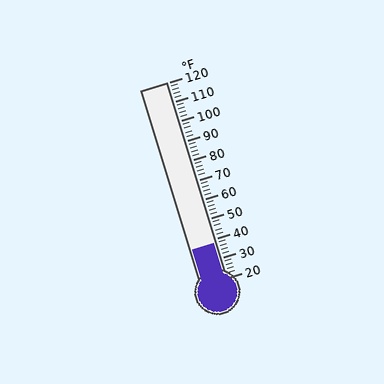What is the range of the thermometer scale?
The thermometer scale ranges from 20°F to 120°F.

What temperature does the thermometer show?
The thermometer shows approximately 38°F.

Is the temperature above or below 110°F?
The temperature is below 110°F.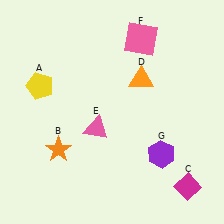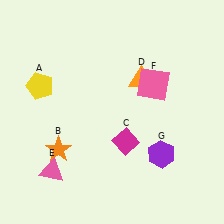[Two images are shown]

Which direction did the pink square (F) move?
The pink square (F) moved down.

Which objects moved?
The objects that moved are: the magenta diamond (C), the pink triangle (E), the pink square (F).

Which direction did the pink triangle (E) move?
The pink triangle (E) moved left.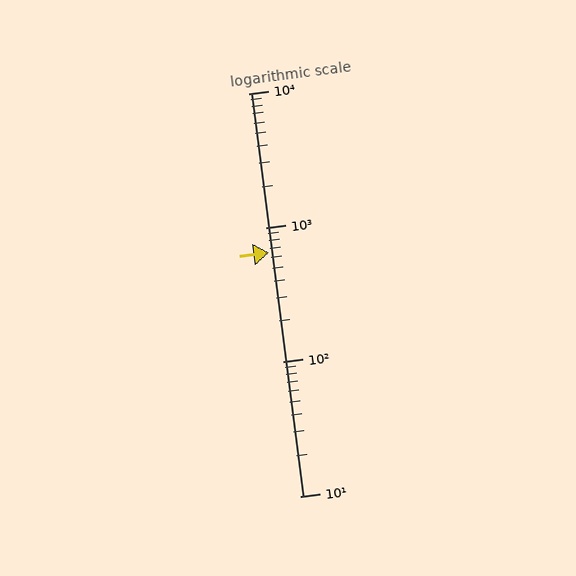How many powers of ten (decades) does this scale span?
The scale spans 3 decades, from 10 to 10000.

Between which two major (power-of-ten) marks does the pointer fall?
The pointer is between 100 and 1000.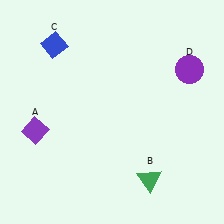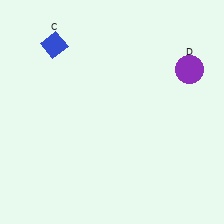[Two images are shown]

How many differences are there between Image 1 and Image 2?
There are 2 differences between the two images.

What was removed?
The green triangle (B), the purple diamond (A) were removed in Image 2.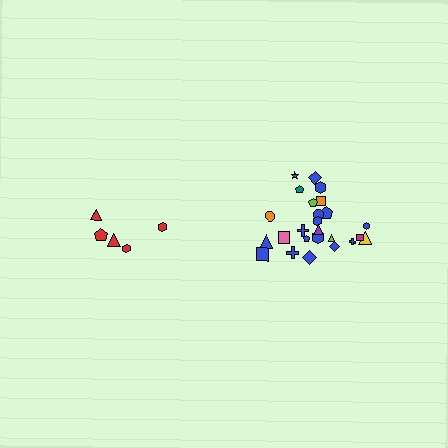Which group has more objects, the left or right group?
The right group.